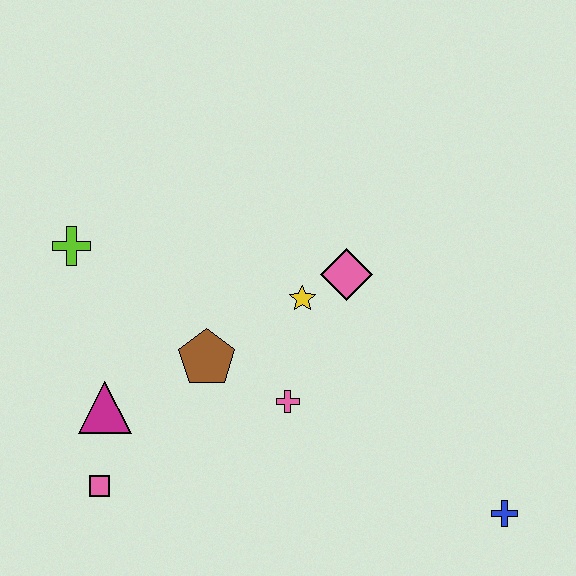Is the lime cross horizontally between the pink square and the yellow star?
No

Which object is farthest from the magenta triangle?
The blue cross is farthest from the magenta triangle.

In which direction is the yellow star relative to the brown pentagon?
The yellow star is to the right of the brown pentagon.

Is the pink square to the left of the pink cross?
Yes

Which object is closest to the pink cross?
The brown pentagon is closest to the pink cross.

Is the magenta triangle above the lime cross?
No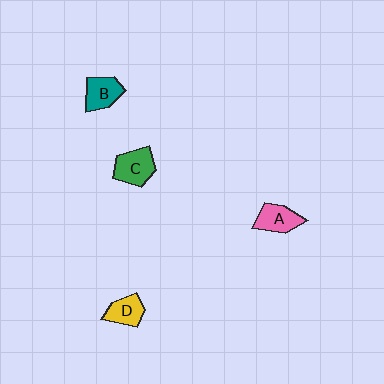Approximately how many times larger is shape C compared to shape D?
Approximately 1.3 times.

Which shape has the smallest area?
Shape D (yellow).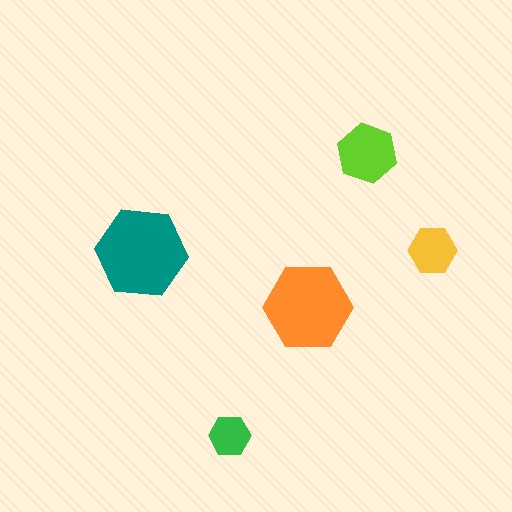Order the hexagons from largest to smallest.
the teal one, the orange one, the lime one, the yellow one, the green one.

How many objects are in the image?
There are 5 objects in the image.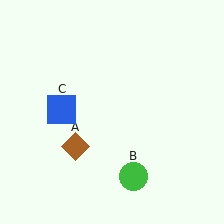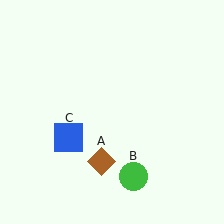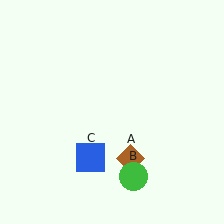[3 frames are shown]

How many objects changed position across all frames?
2 objects changed position: brown diamond (object A), blue square (object C).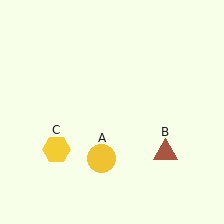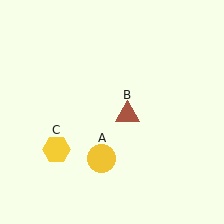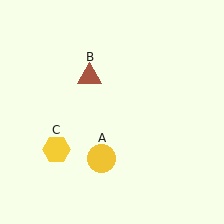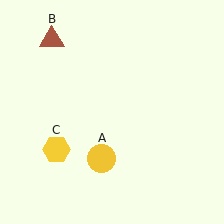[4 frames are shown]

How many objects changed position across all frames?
1 object changed position: brown triangle (object B).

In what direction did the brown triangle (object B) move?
The brown triangle (object B) moved up and to the left.